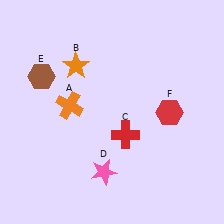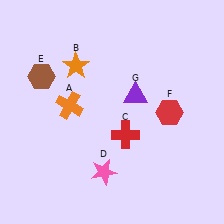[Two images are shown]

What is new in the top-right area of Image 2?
A purple triangle (G) was added in the top-right area of Image 2.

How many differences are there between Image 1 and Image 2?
There is 1 difference between the two images.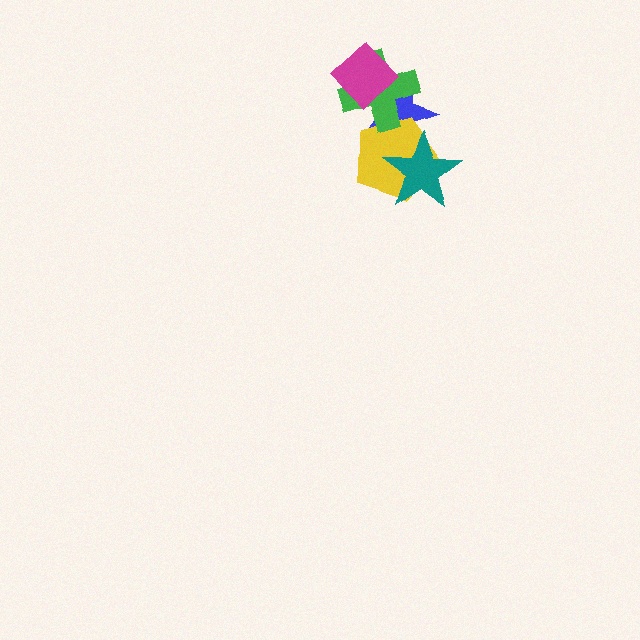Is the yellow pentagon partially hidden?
Yes, it is partially covered by another shape.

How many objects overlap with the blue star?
4 objects overlap with the blue star.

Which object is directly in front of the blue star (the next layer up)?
The yellow pentagon is directly in front of the blue star.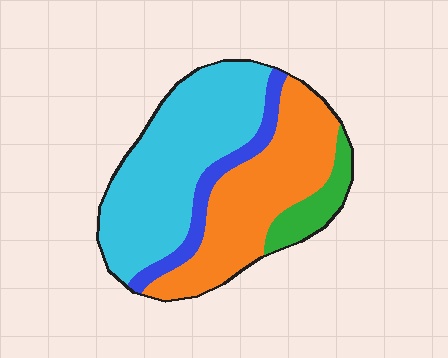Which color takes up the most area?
Cyan, at roughly 45%.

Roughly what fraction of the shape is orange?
Orange covers around 35% of the shape.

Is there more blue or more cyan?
Cyan.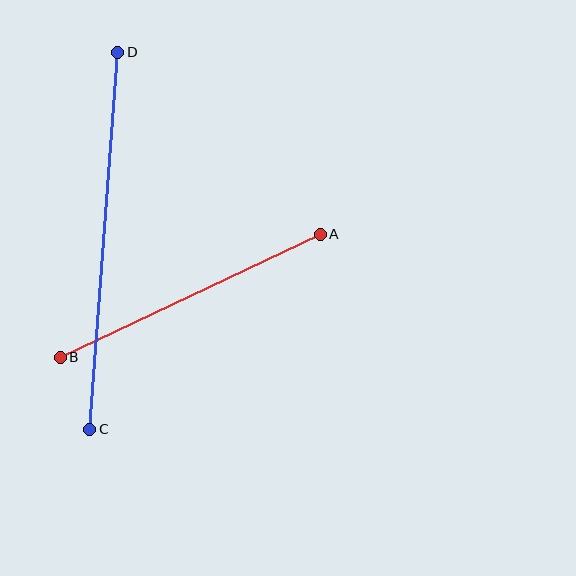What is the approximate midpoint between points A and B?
The midpoint is at approximately (190, 296) pixels.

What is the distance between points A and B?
The distance is approximately 288 pixels.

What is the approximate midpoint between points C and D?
The midpoint is at approximately (104, 241) pixels.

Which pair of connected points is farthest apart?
Points C and D are farthest apart.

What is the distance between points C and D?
The distance is approximately 378 pixels.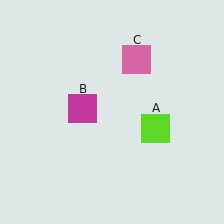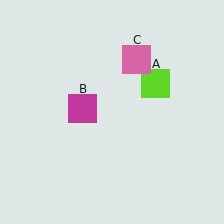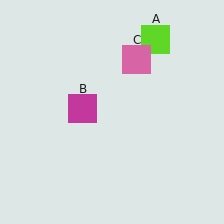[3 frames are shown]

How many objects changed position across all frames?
1 object changed position: lime square (object A).